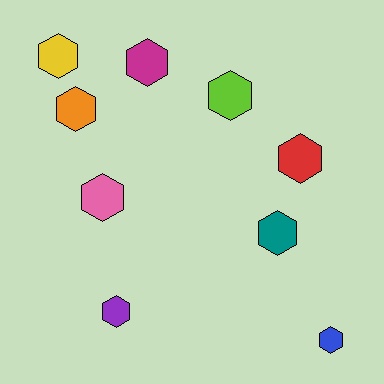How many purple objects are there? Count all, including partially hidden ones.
There is 1 purple object.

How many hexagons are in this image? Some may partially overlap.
There are 9 hexagons.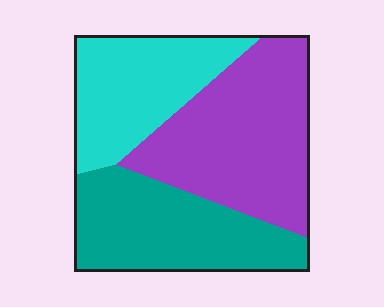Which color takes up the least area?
Cyan, at roughly 25%.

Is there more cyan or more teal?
Teal.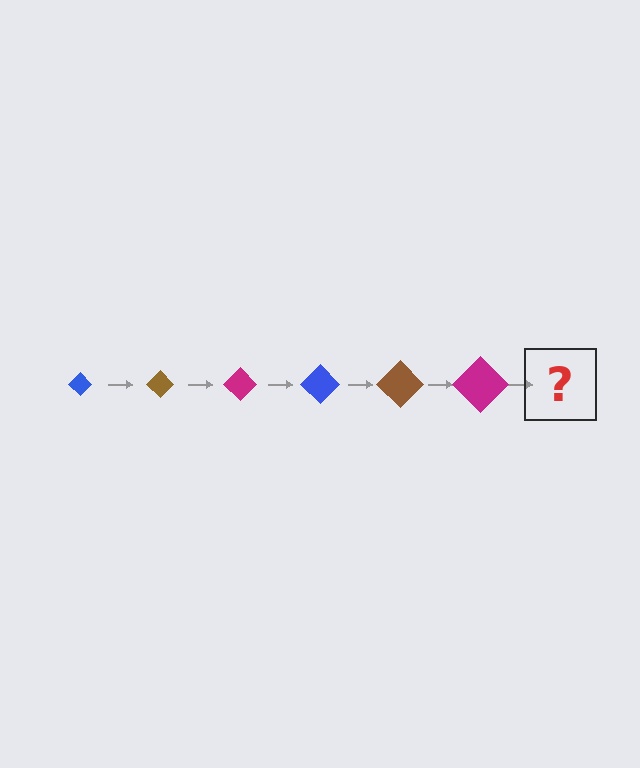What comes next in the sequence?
The next element should be a blue diamond, larger than the previous one.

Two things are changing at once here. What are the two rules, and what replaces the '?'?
The two rules are that the diamond grows larger each step and the color cycles through blue, brown, and magenta. The '?' should be a blue diamond, larger than the previous one.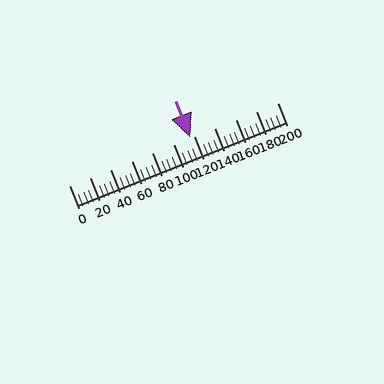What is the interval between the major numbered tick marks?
The major tick marks are spaced 20 units apart.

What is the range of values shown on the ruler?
The ruler shows values from 0 to 200.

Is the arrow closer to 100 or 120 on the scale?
The arrow is closer to 120.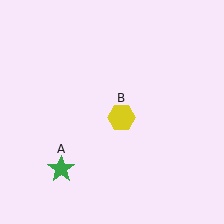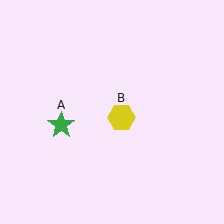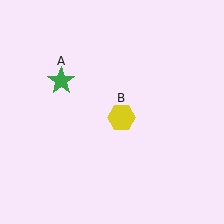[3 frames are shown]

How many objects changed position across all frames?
1 object changed position: green star (object A).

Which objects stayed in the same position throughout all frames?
Yellow hexagon (object B) remained stationary.